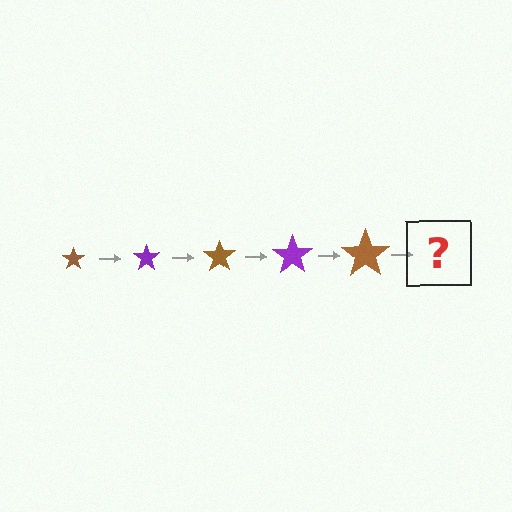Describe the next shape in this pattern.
It should be a purple star, larger than the previous one.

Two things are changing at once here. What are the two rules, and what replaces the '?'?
The two rules are that the star grows larger each step and the color cycles through brown and purple. The '?' should be a purple star, larger than the previous one.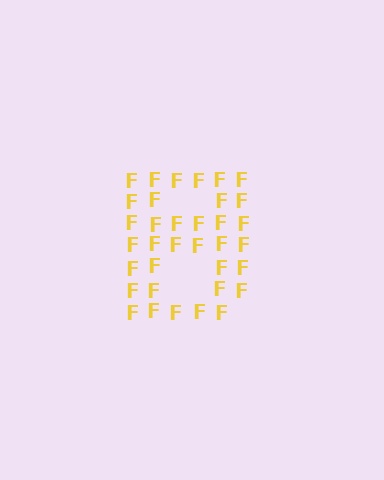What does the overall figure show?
The overall figure shows the letter B.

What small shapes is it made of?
It is made of small letter F's.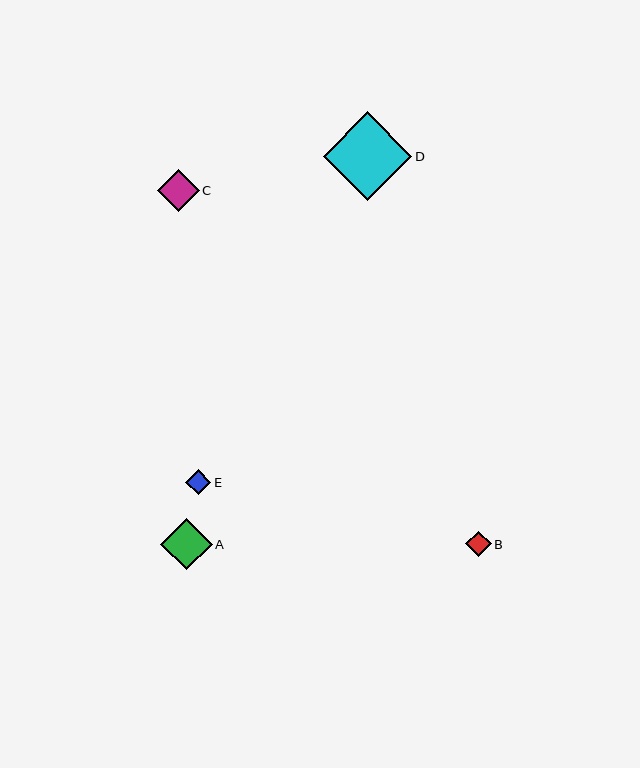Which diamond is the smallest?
Diamond E is the smallest with a size of approximately 25 pixels.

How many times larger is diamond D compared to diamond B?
Diamond D is approximately 3.5 times the size of diamond B.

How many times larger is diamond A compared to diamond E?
Diamond A is approximately 2.0 times the size of diamond E.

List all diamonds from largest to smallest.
From largest to smallest: D, A, C, B, E.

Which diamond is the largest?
Diamond D is the largest with a size of approximately 89 pixels.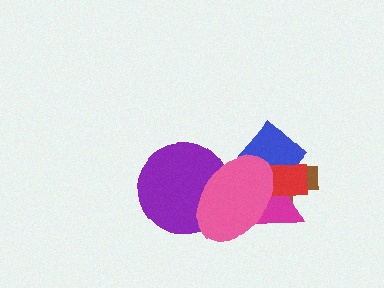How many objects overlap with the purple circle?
1 object overlaps with the purple circle.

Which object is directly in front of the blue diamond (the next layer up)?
The red rectangle is directly in front of the blue diamond.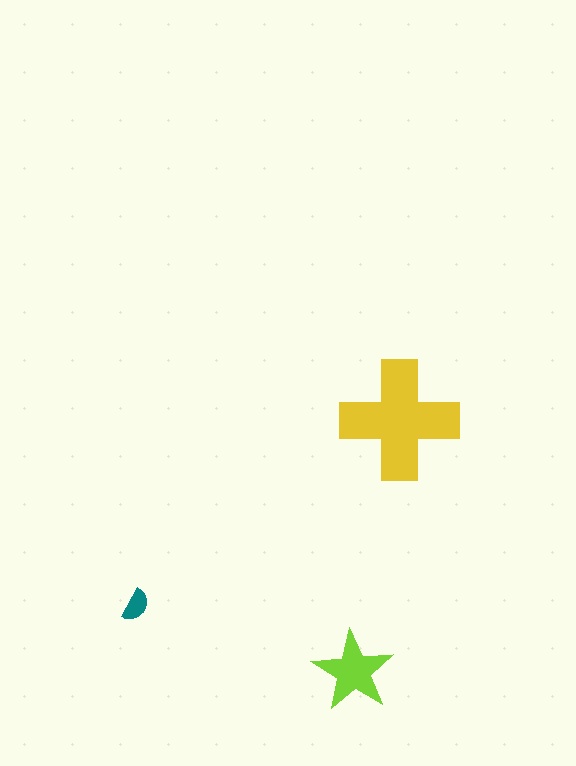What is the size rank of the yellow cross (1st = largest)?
1st.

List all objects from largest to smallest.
The yellow cross, the lime star, the teal semicircle.